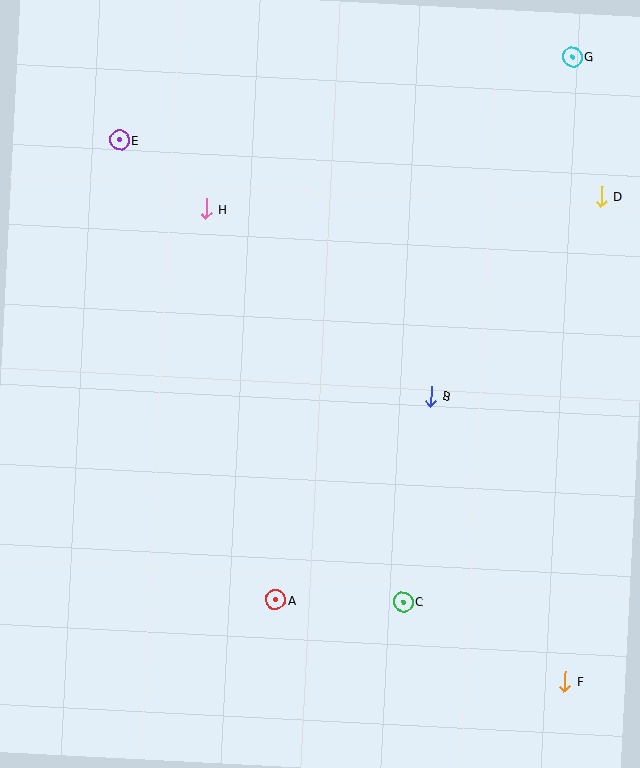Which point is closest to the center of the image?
Point B at (431, 396) is closest to the center.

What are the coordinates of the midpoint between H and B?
The midpoint between H and B is at (318, 302).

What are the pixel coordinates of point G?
Point G is at (572, 57).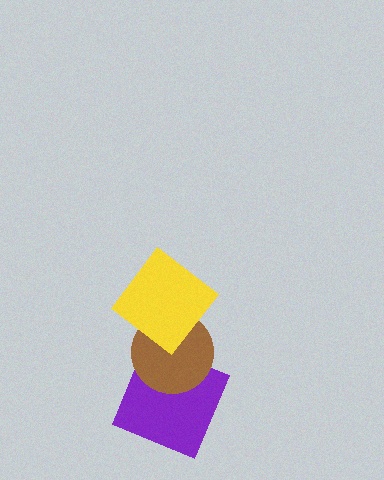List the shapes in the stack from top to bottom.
From top to bottom: the yellow diamond, the brown circle, the purple square.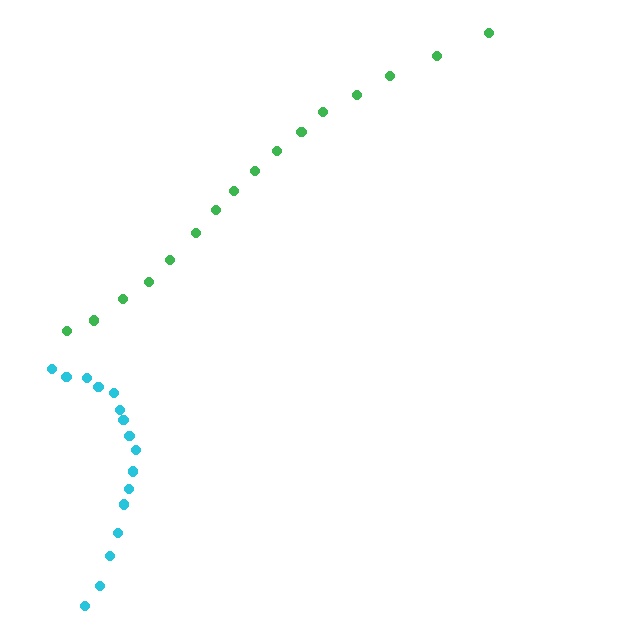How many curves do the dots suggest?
There are 2 distinct paths.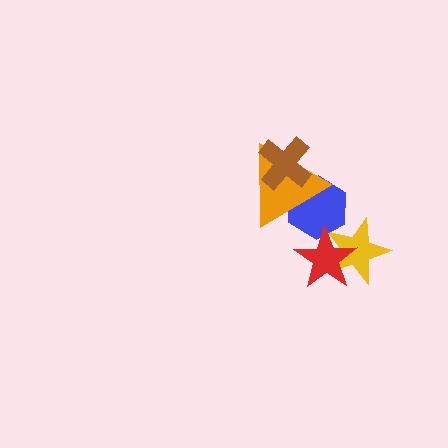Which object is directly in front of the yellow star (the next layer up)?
The blue hexagon is directly in front of the yellow star.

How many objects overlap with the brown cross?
1 object overlaps with the brown cross.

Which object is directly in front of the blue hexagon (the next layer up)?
The orange triangle is directly in front of the blue hexagon.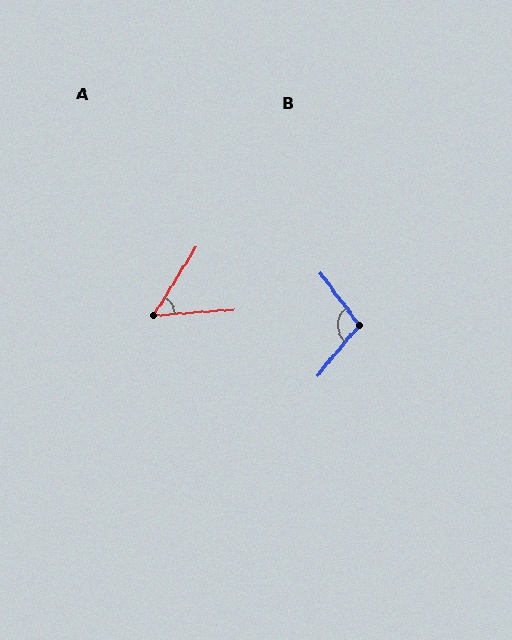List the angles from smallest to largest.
A (54°), B (104°).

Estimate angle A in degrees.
Approximately 54 degrees.